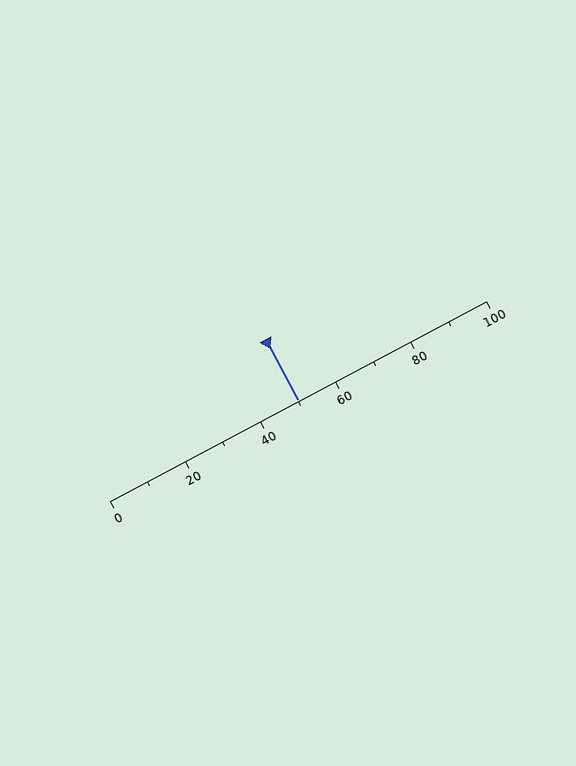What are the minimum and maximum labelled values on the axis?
The axis runs from 0 to 100.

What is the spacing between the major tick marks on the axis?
The major ticks are spaced 20 apart.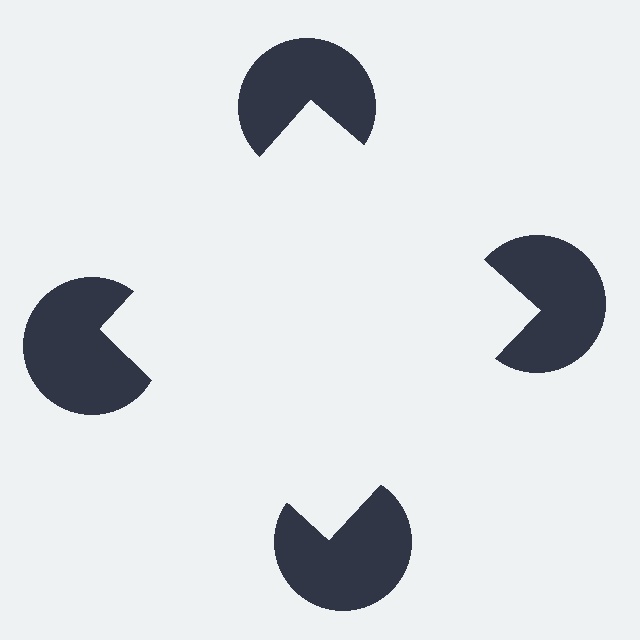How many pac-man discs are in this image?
There are 4 — one at each vertex of the illusory square.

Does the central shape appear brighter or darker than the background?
It typically appears slightly brighter than the background, even though no actual brightness change is drawn.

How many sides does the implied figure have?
4 sides.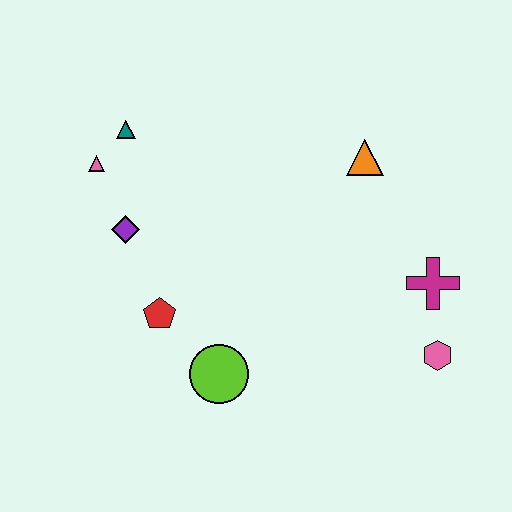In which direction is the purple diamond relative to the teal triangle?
The purple diamond is below the teal triangle.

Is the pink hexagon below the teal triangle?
Yes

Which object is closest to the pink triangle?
The teal triangle is closest to the pink triangle.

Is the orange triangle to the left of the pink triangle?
No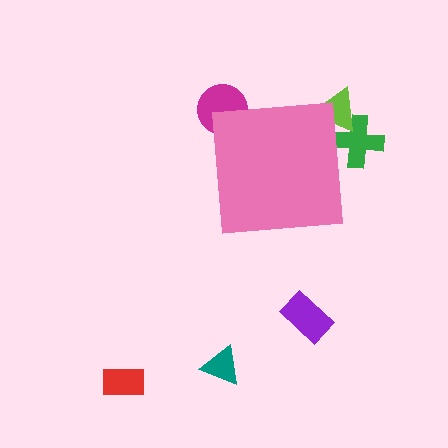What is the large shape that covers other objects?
A pink square.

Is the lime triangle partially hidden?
Yes, the lime triangle is partially hidden behind the pink square.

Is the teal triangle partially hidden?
No, the teal triangle is fully visible.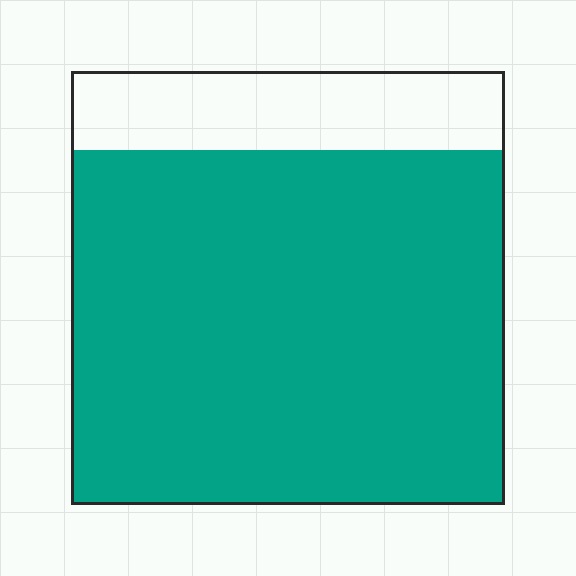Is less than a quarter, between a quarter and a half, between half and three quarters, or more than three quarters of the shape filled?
More than three quarters.